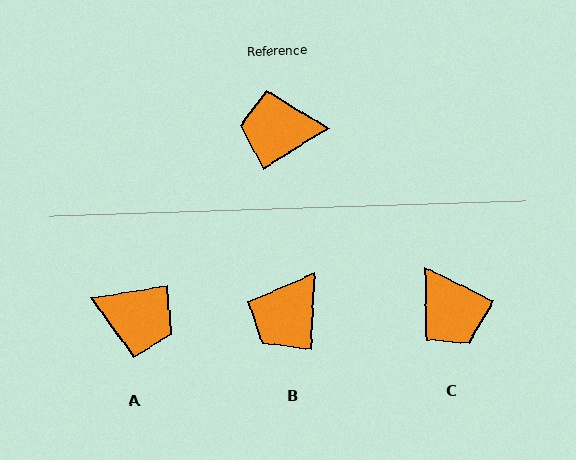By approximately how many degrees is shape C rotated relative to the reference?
Approximately 122 degrees counter-clockwise.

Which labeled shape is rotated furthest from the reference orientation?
A, about 157 degrees away.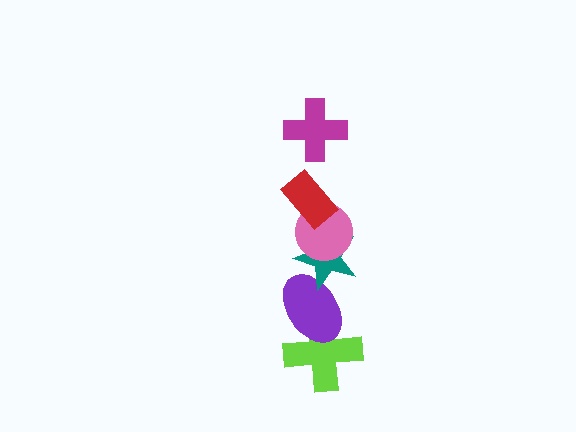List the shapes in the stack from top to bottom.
From top to bottom: the magenta cross, the red rectangle, the pink circle, the teal star, the purple ellipse, the lime cross.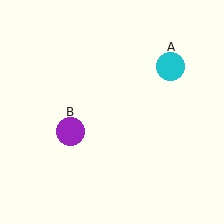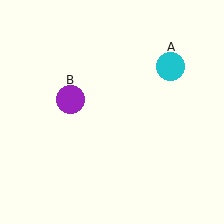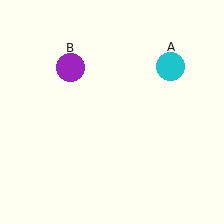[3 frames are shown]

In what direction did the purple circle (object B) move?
The purple circle (object B) moved up.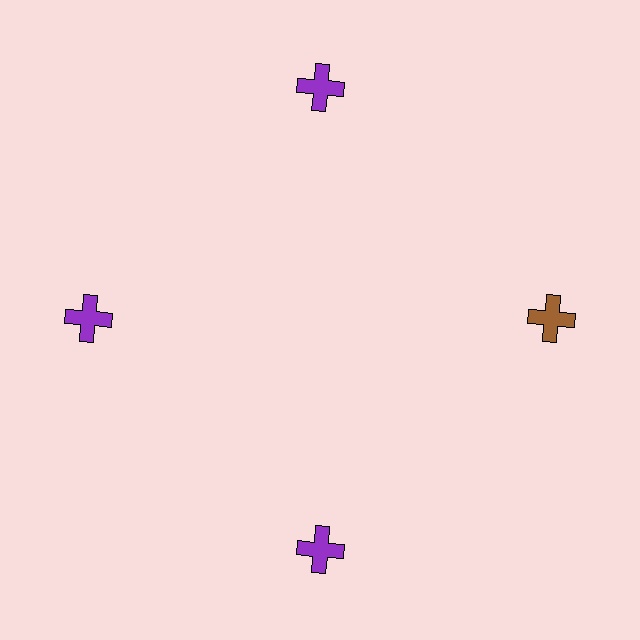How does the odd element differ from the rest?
It has a different color: brown instead of purple.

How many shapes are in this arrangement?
There are 4 shapes arranged in a ring pattern.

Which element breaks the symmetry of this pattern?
The brown cross at roughly the 3 o'clock position breaks the symmetry. All other shapes are purple crosses.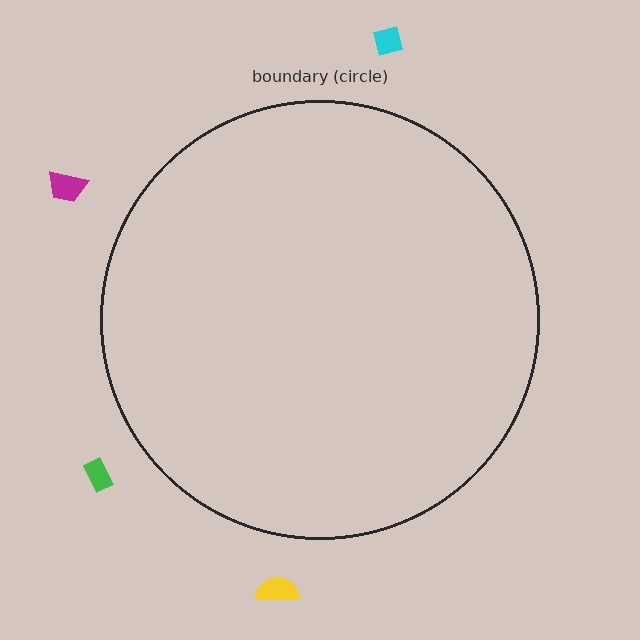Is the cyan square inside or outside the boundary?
Outside.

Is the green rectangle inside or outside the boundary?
Outside.